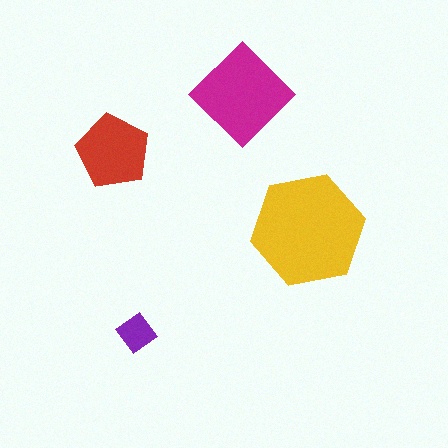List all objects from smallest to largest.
The purple diamond, the red pentagon, the magenta diamond, the yellow hexagon.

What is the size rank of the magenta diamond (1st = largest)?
2nd.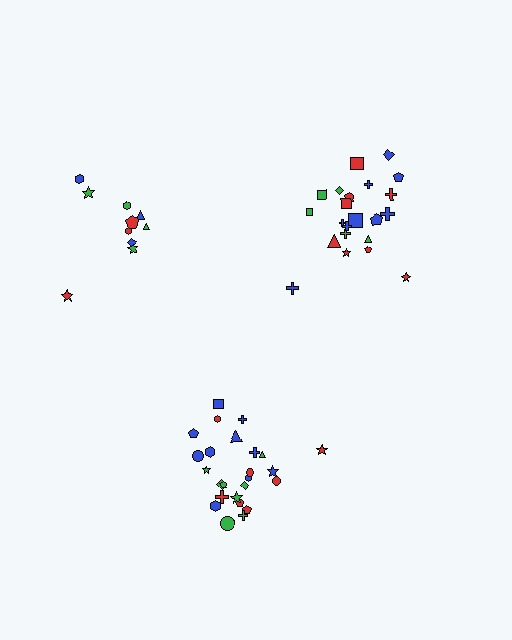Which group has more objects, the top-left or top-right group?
The top-right group.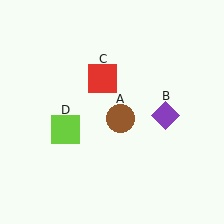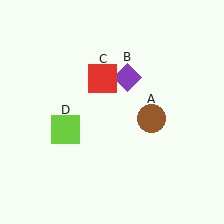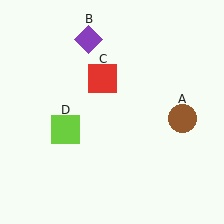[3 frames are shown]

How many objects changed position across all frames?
2 objects changed position: brown circle (object A), purple diamond (object B).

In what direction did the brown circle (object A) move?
The brown circle (object A) moved right.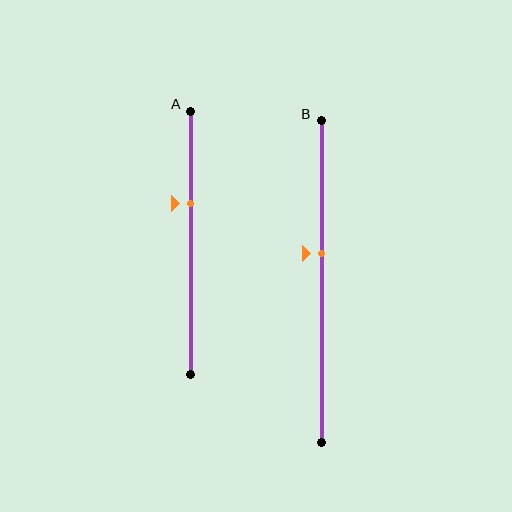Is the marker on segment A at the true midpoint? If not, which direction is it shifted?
No, the marker on segment A is shifted upward by about 15% of the segment length.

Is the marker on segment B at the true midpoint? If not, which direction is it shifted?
No, the marker on segment B is shifted upward by about 9% of the segment length.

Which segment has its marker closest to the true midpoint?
Segment B has its marker closest to the true midpoint.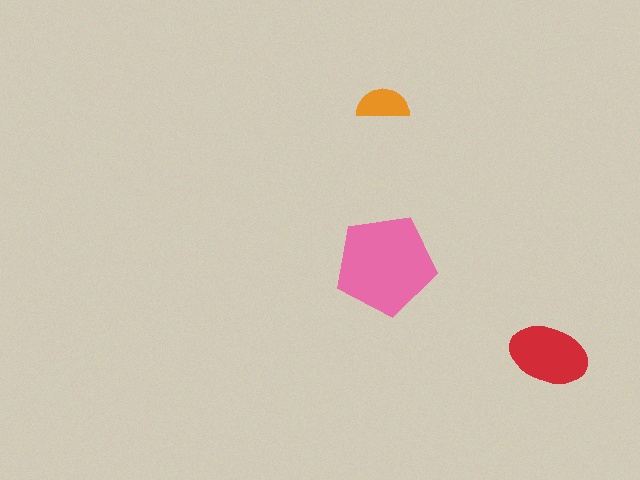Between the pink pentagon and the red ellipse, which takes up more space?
The pink pentagon.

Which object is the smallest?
The orange semicircle.